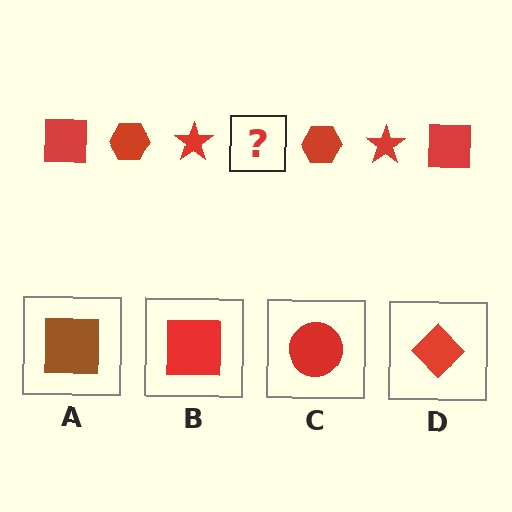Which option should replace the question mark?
Option B.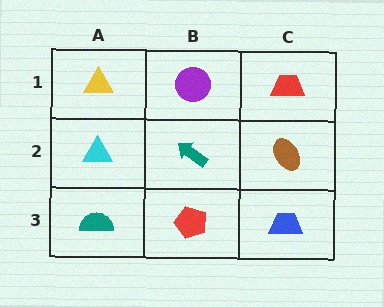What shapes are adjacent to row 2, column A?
A yellow triangle (row 1, column A), a teal semicircle (row 3, column A), a teal arrow (row 2, column B).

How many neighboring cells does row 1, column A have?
2.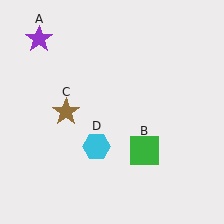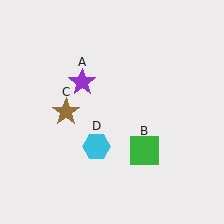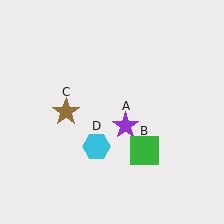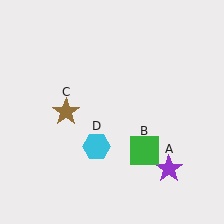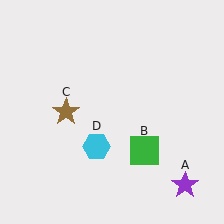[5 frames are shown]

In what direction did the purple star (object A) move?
The purple star (object A) moved down and to the right.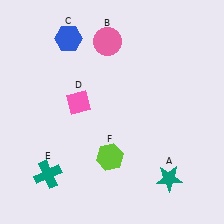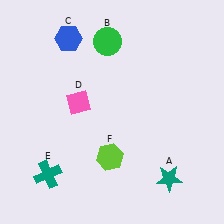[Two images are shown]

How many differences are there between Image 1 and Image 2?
There is 1 difference between the two images.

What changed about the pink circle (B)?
In Image 1, B is pink. In Image 2, it changed to green.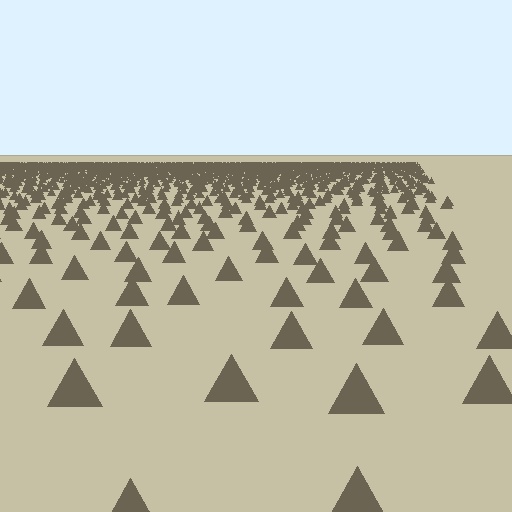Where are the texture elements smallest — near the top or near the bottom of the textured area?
Near the top.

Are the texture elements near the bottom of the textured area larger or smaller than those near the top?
Larger. Near the bottom, elements are closer to the viewer and appear at a bigger on-screen size.